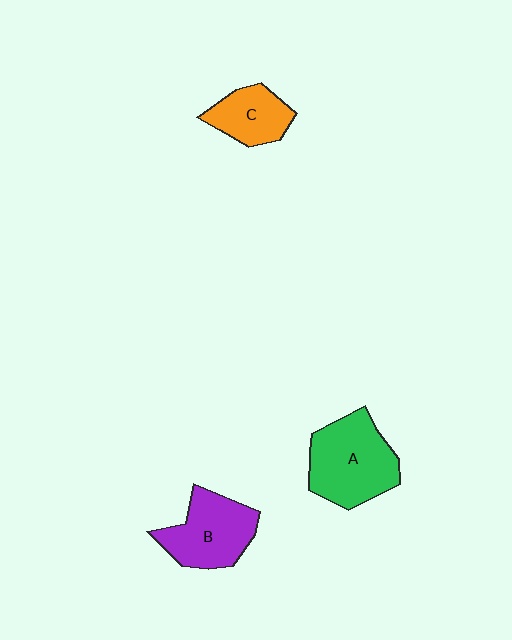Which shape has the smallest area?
Shape C (orange).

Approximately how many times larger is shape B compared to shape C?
Approximately 1.5 times.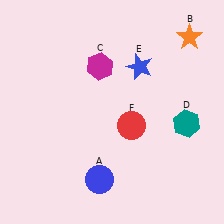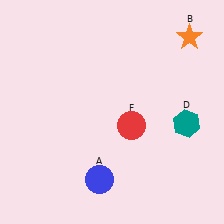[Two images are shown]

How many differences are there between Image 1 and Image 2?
There are 2 differences between the two images.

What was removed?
The magenta hexagon (C), the blue star (E) were removed in Image 2.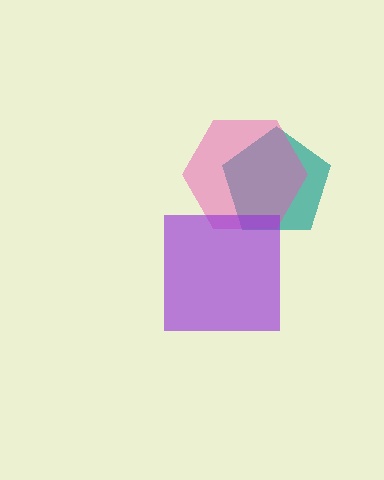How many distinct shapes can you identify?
There are 3 distinct shapes: a teal pentagon, a pink hexagon, a purple square.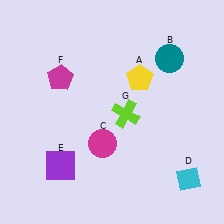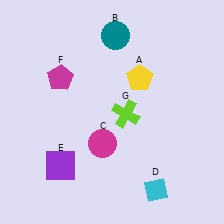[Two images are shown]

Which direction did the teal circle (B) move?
The teal circle (B) moved left.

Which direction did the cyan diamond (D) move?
The cyan diamond (D) moved left.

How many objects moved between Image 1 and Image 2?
2 objects moved between the two images.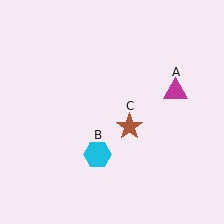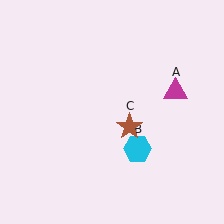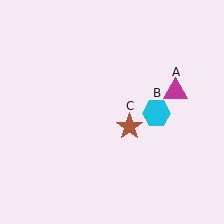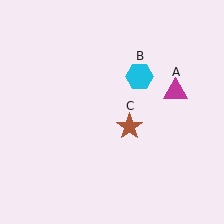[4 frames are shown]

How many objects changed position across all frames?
1 object changed position: cyan hexagon (object B).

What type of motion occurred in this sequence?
The cyan hexagon (object B) rotated counterclockwise around the center of the scene.